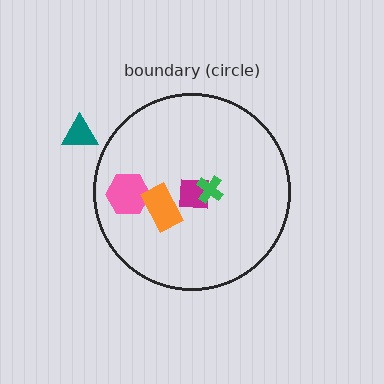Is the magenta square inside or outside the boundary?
Inside.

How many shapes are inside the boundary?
4 inside, 1 outside.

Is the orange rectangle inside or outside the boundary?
Inside.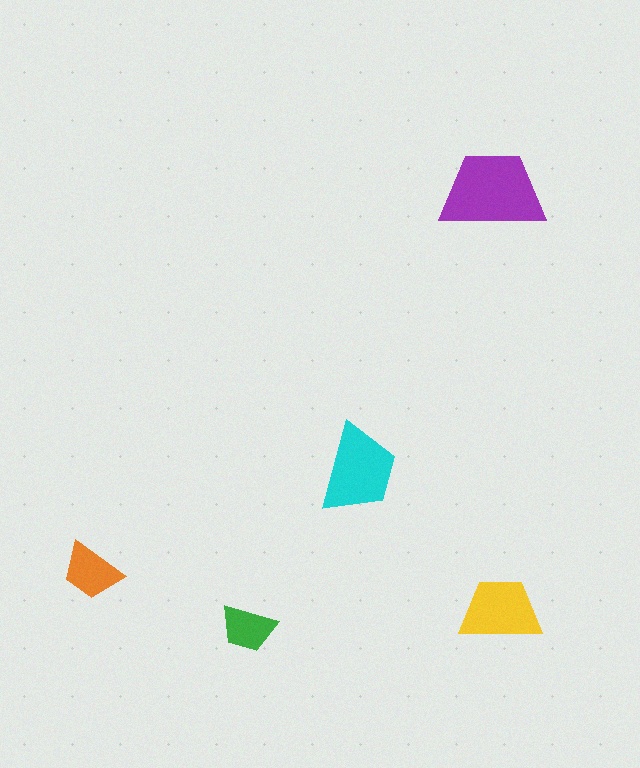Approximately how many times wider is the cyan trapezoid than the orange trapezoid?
About 1.5 times wider.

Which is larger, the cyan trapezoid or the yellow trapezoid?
The cyan one.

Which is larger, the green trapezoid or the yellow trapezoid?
The yellow one.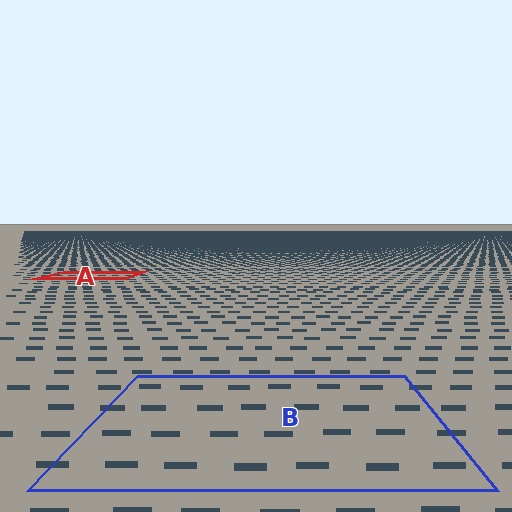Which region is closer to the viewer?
Region B is closer. The texture elements there are larger and more spread out.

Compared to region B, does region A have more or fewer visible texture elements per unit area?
Region A has more texture elements per unit area — they are packed more densely because it is farther away.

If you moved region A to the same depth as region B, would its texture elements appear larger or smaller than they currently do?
They would appear larger. At a closer depth, the same texture elements are projected at a bigger on-screen size.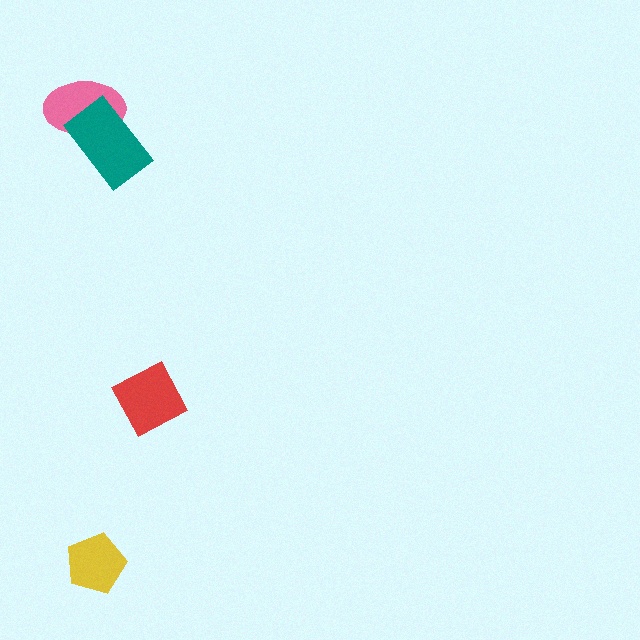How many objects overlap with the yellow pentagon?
0 objects overlap with the yellow pentagon.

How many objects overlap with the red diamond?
0 objects overlap with the red diamond.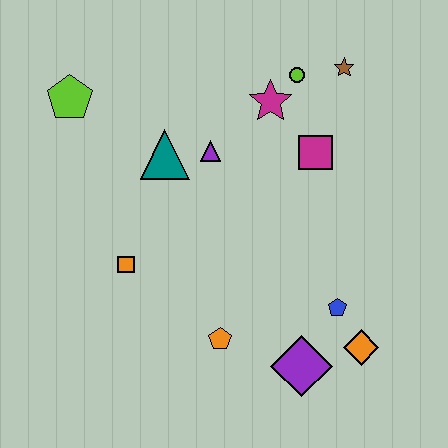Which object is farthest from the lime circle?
The purple diamond is farthest from the lime circle.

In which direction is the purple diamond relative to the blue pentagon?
The purple diamond is below the blue pentagon.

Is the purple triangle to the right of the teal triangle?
Yes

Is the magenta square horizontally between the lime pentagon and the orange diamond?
Yes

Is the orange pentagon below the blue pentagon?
Yes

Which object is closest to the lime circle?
The magenta star is closest to the lime circle.